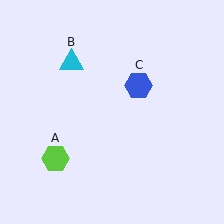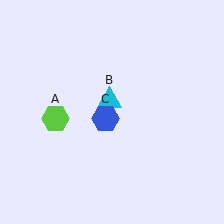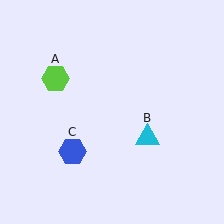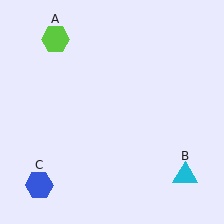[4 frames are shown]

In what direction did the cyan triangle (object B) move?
The cyan triangle (object B) moved down and to the right.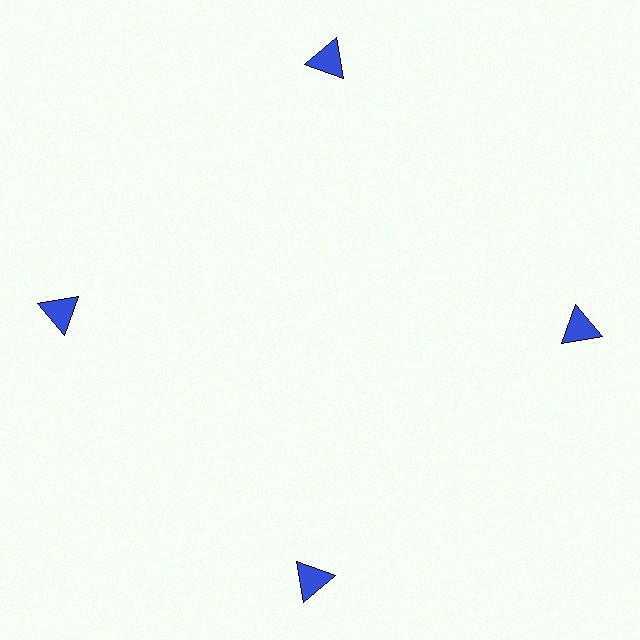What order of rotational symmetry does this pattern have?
This pattern has 4-fold rotational symmetry.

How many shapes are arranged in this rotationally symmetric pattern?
There are 4 shapes, arranged in 4 groups of 1.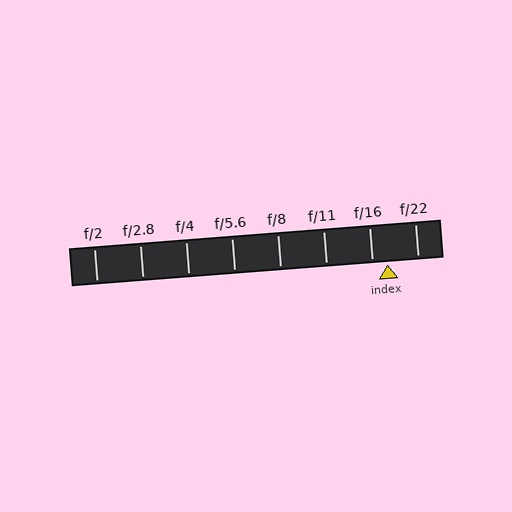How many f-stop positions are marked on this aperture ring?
There are 8 f-stop positions marked.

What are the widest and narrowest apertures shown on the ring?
The widest aperture shown is f/2 and the narrowest is f/22.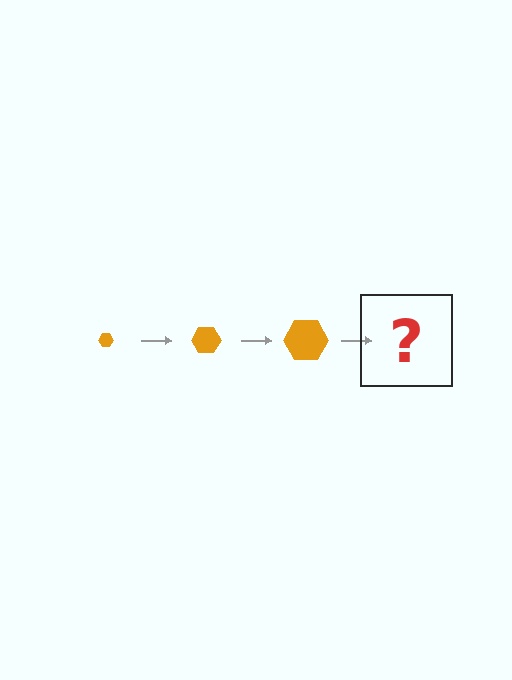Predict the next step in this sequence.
The next step is an orange hexagon, larger than the previous one.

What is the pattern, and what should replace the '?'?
The pattern is that the hexagon gets progressively larger each step. The '?' should be an orange hexagon, larger than the previous one.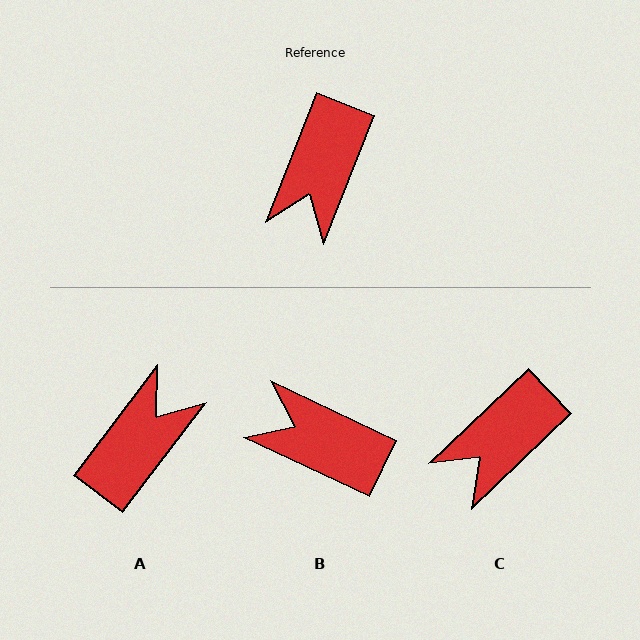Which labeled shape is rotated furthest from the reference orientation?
A, about 164 degrees away.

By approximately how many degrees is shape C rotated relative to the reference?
Approximately 25 degrees clockwise.